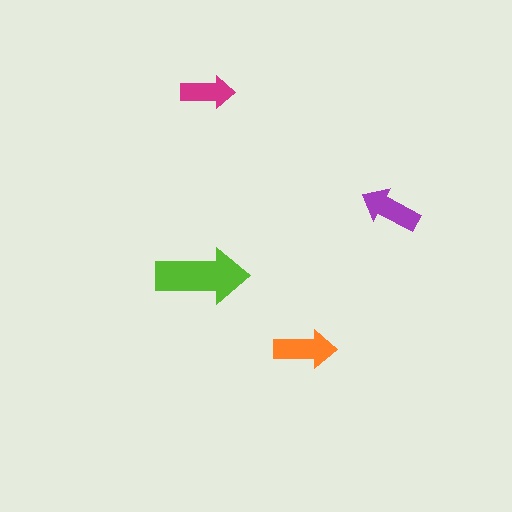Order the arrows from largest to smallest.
the lime one, the orange one, the purple one, the magenta one.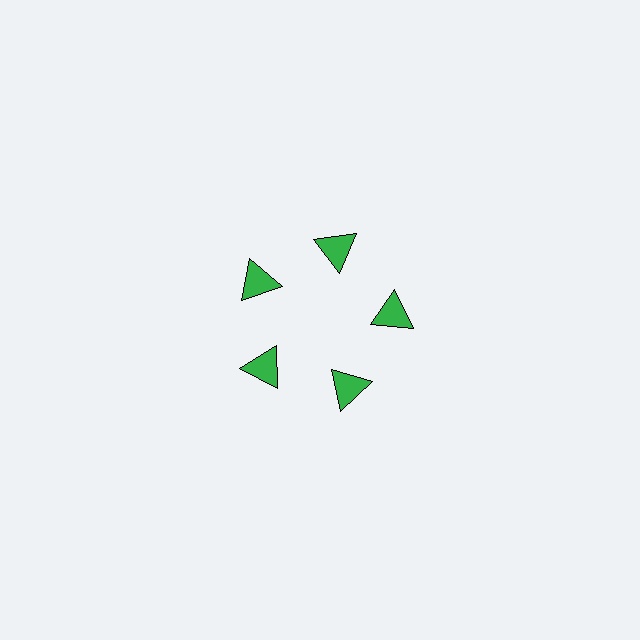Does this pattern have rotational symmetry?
Yes, this pattern has 5-fold rotational symmetry. It looks the same after rotating 72 degrees around the center.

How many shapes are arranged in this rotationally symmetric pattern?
There are 5 shapes, arranged in 5 groups of 1.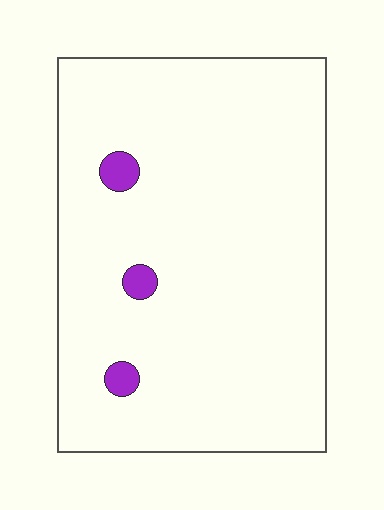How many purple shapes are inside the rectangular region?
3.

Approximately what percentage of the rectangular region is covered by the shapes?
Approximately 5%.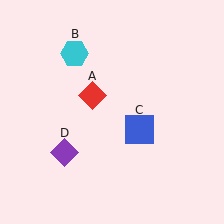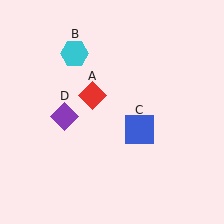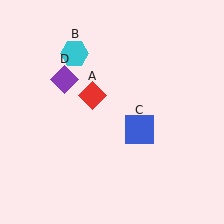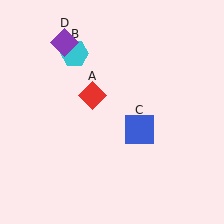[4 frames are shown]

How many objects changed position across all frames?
1 object changed position: purple diamond (object D).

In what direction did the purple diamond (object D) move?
The purple diamond (object D) moved up.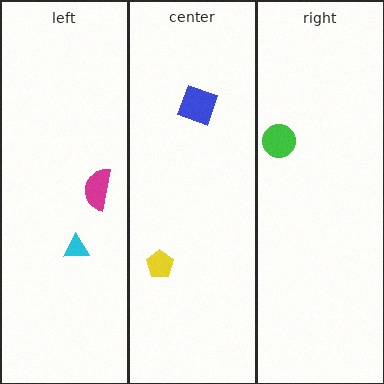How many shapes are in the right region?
1.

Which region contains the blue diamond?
The center region.